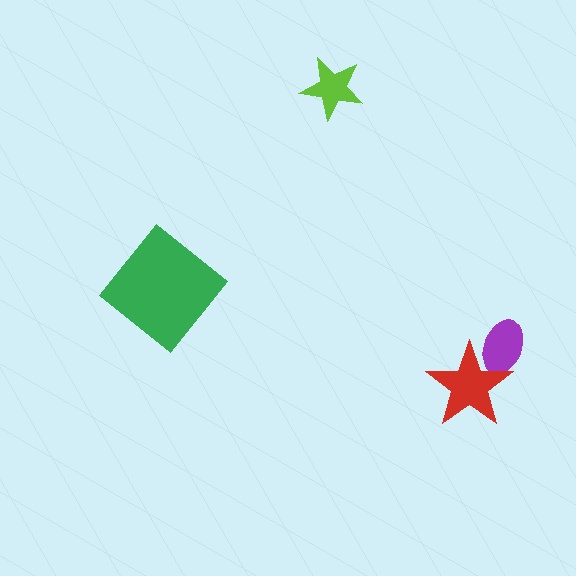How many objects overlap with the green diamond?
0 objects overlap with the green diamond.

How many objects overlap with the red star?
1 object overlaps with the red star.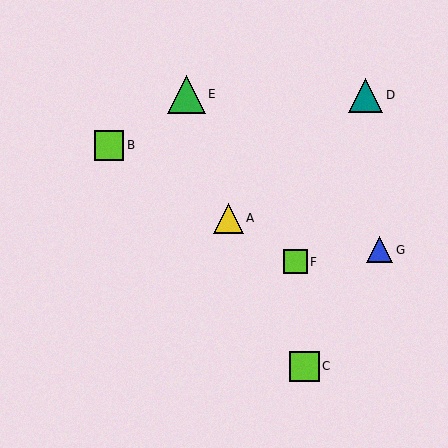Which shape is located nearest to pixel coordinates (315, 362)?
The lime square (labeled C) at (304, 366) is nearest to that location.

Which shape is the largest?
The green triangle (labeled E) is the largest.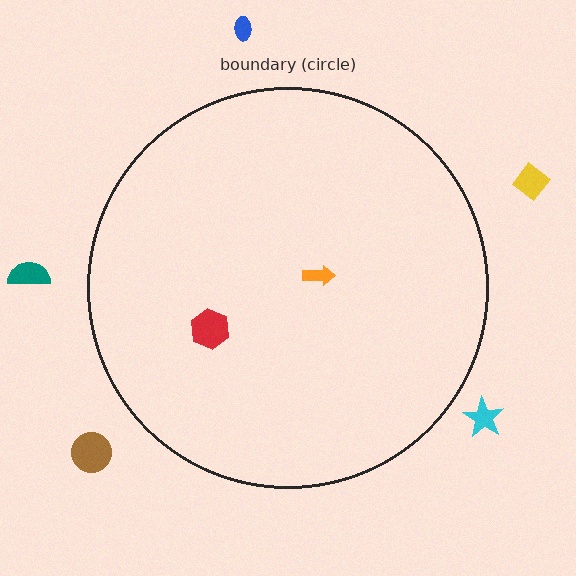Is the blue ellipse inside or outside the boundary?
Outside.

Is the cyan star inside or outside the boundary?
Outside.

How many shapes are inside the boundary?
2 inside, 5 outside.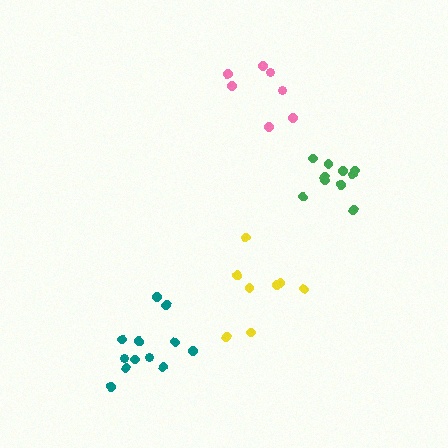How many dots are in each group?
Group 1: 8 dots, Group 2: 12 dots, Group 3: 7 dots, Group 4: 10 dots (37 total).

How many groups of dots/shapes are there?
There are 4 groups.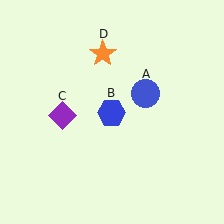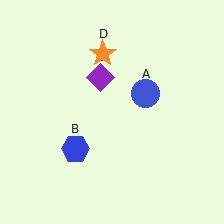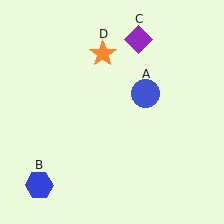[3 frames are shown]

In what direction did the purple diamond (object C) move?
The purple diamond (object C) moved up and to the right.